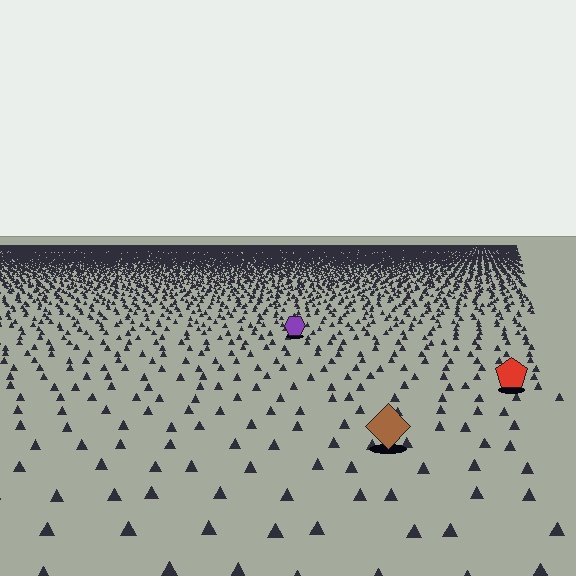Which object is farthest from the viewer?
The purple hexagon is farthest from the viewer. It appears smaller and the ground texture around it is denser.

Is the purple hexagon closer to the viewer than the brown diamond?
No. The brown diamond is closer — you can tell from the texture gradient: the ground texture is coarser near it.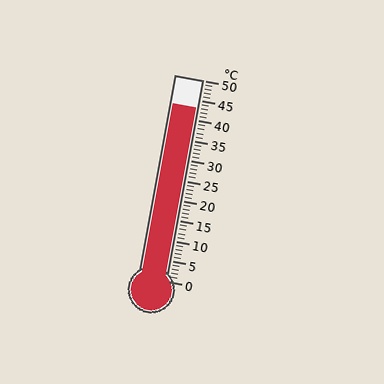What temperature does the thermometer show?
The thermometer shows approximately 43°C.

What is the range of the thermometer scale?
The thermometer scale ranges from 0°C to 50°C.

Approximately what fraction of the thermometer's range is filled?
The thermometer is filled to approximately 85% of its range.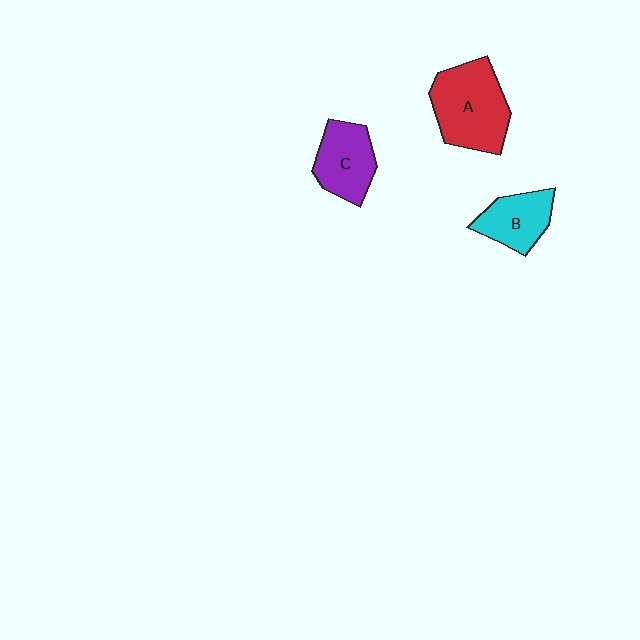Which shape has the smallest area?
Shape B (cyan).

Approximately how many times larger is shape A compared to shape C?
Approximately 1.5 times.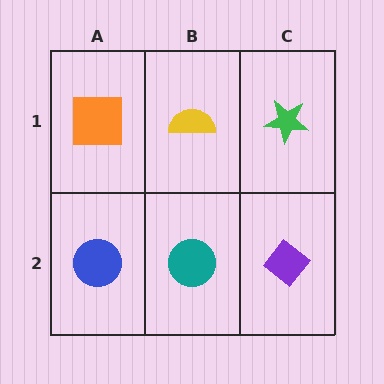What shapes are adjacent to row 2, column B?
A yellow semicircle (row 1, column B), a blue circle (row 2, column A), a purple diamond (row 2, column C).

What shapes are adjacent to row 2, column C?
A green star (row 1, column C), a teal circle (row 2, column B).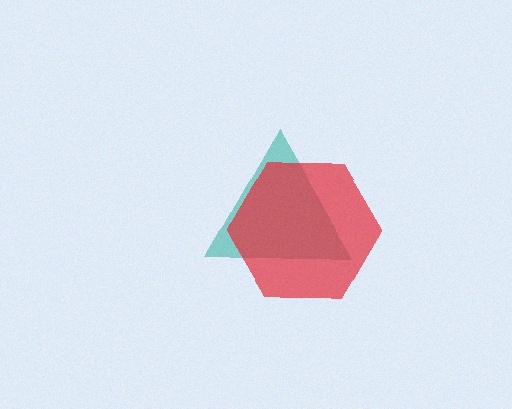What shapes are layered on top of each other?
The layered shapes are: a teal triangle, a red hexagon.